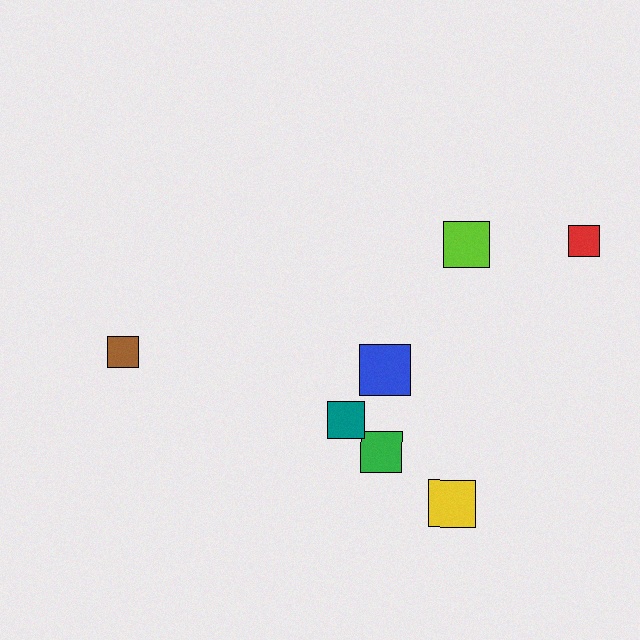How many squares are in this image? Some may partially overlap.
There are 7 squares.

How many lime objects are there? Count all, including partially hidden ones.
There is 1 lime object.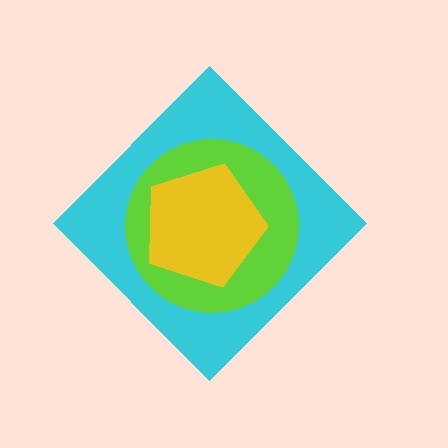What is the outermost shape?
The cyan diamond.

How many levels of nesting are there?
3.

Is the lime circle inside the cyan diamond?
Yes.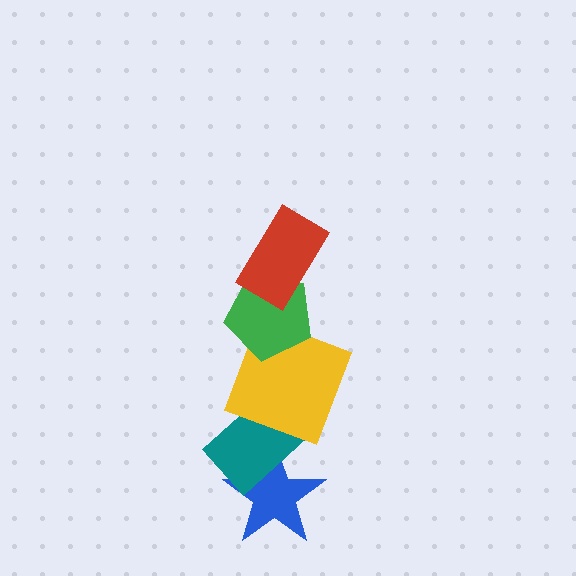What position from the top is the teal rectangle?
The teal rectangle is 4th from the top.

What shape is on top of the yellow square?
The green pentagon is on top of the yellow square.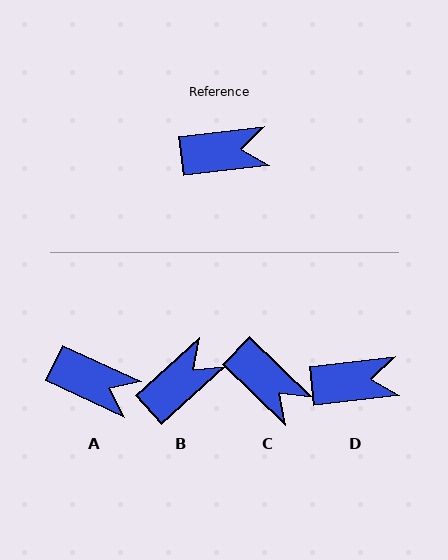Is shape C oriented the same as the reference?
No, it is off by about 51 degrees.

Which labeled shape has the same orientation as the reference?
D.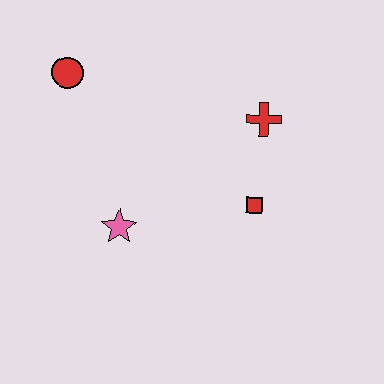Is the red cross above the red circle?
No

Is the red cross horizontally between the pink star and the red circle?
No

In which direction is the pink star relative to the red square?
The pink star is to the left of the red square.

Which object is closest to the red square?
The red cross is closest to the red square.